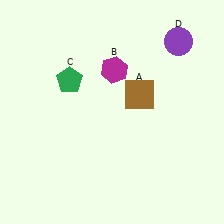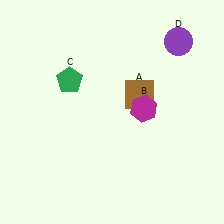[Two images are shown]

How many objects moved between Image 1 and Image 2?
1 object moved between the two images.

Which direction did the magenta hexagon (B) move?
The magenta hexagon (B) moved down.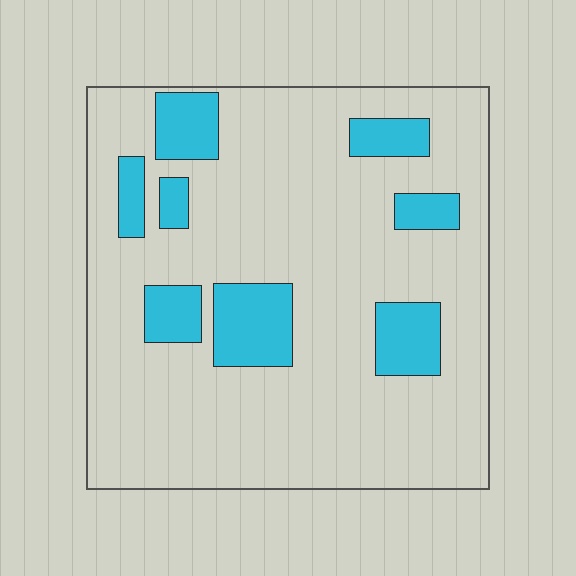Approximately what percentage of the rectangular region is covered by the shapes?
Approximately 20%.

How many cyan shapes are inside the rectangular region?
8.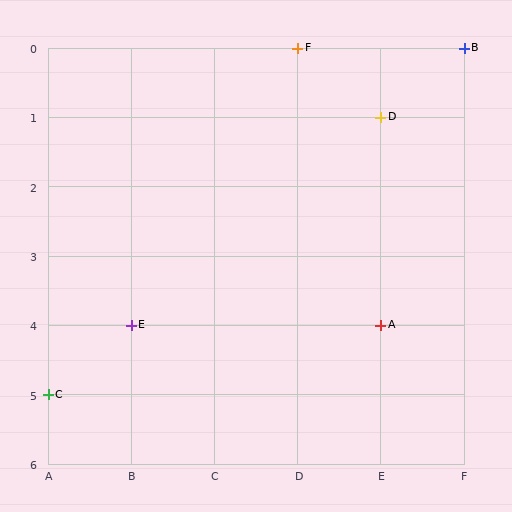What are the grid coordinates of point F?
Point F is at grid coordinates (D, 0).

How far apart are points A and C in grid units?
Points A and C are 4 columns and 1 row apart (about 4.1 grid units diagonally).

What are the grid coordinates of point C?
Point C is at grid coordinates (A, 5).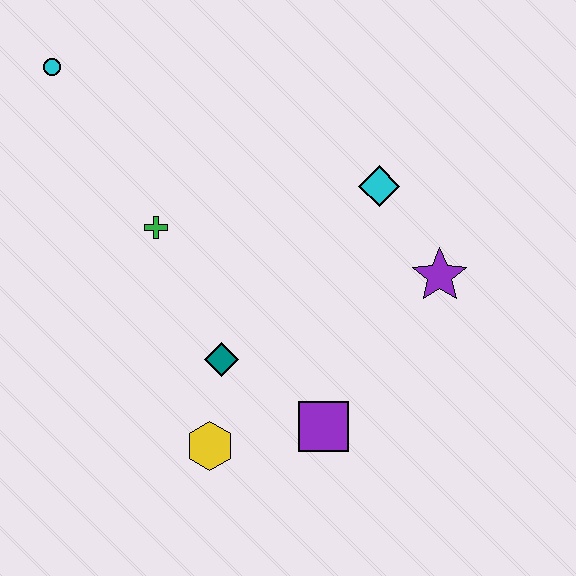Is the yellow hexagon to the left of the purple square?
Yes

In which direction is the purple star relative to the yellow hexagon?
The purple star is to the right of the yellow hexagon.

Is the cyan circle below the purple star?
No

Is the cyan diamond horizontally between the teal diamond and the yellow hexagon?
No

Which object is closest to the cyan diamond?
The purple star is closest to the cyan diamond.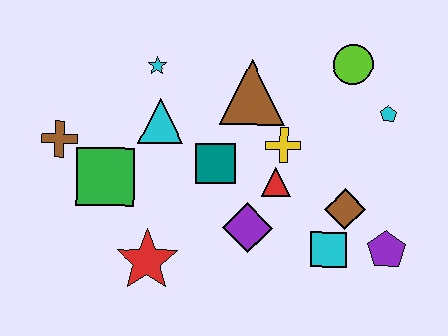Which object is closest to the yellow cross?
The red triangle is closest to the yellow cross.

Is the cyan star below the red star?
No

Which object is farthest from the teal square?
The purple pentagon is farthest from the teal square.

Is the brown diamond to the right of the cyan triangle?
Yes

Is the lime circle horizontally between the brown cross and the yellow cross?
No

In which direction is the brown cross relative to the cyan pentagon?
The brown cross is to the left of the cyan pentagon.